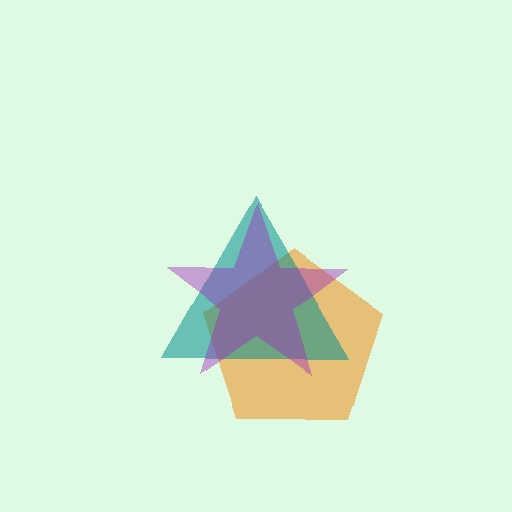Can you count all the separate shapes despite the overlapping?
Yes, there are 3 separate shapes.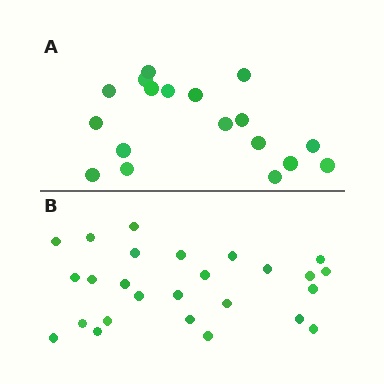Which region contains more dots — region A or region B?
Region B (the bottom region) has more dots.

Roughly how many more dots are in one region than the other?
Region B has roughly 8 or so more dots than region A.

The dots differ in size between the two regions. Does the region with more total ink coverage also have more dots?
No. Region A has more total ink coverage because its dots are larger, but region B actually contains more individual dots. Total area can be misleading — the number of items is what matters here.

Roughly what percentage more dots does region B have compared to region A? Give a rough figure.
About 45% more.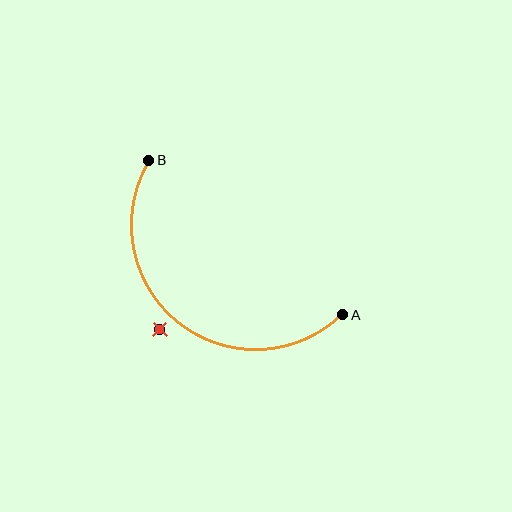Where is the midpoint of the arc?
The arc midpoint is the point on the curve farthest from the straight line joining A and B. It sits below and to the left of that line.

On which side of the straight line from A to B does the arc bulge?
The arc bulges below and to the left of the straight line connecting A and B.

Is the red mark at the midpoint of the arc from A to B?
No — the red mark does not lie on the arc at all. It sits slightly outside the curve.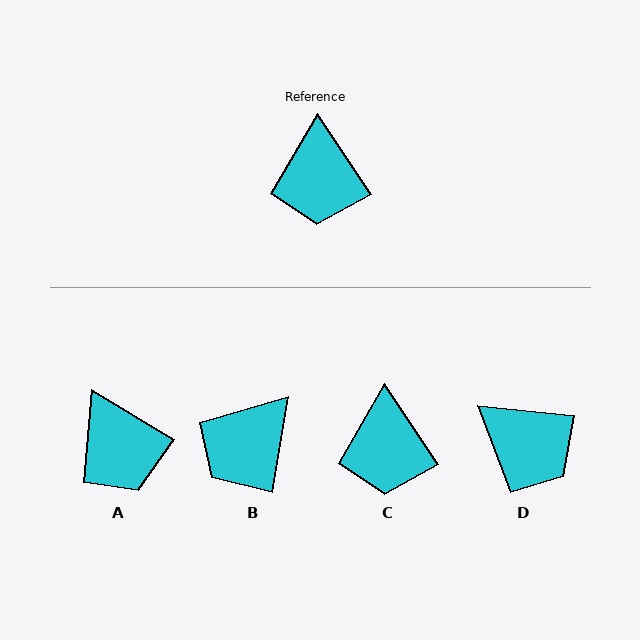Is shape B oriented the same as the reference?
No, it is off by about 43 degrees.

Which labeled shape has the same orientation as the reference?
C.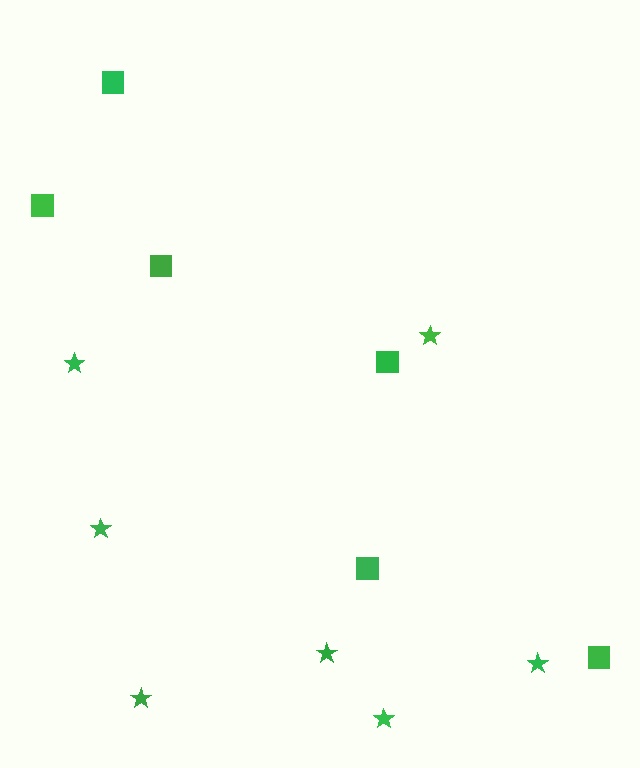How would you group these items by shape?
There are 2 groups: one group of squares (6) and one group of stars (7).